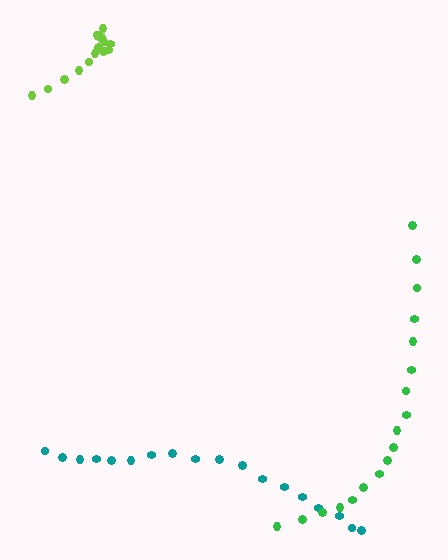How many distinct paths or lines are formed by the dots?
There are 3 distinct paths.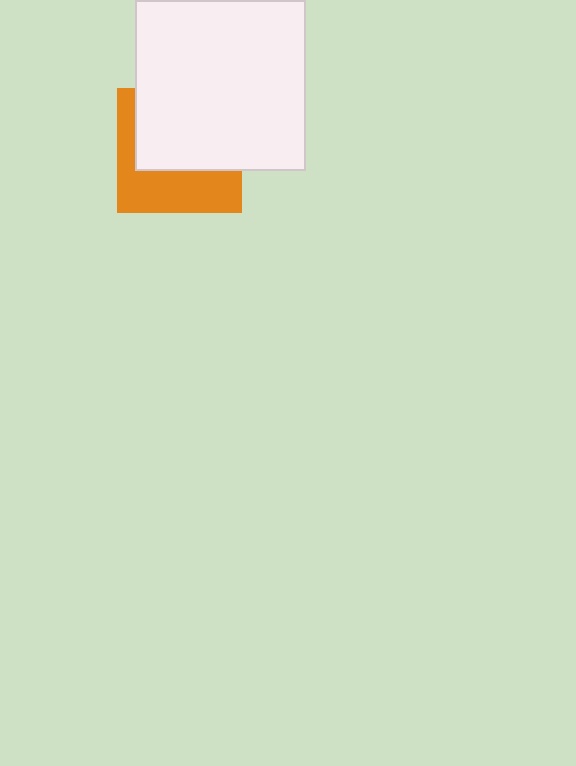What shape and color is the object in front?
The object in front is a white square.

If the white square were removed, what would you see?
You would see the complete orange square.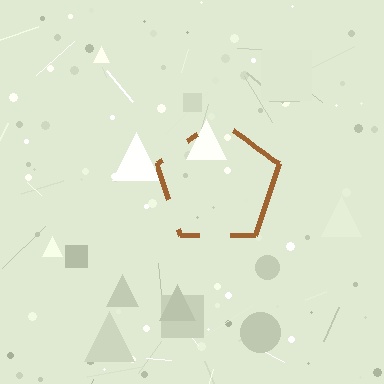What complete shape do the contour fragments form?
The contour fragments form a pentagon.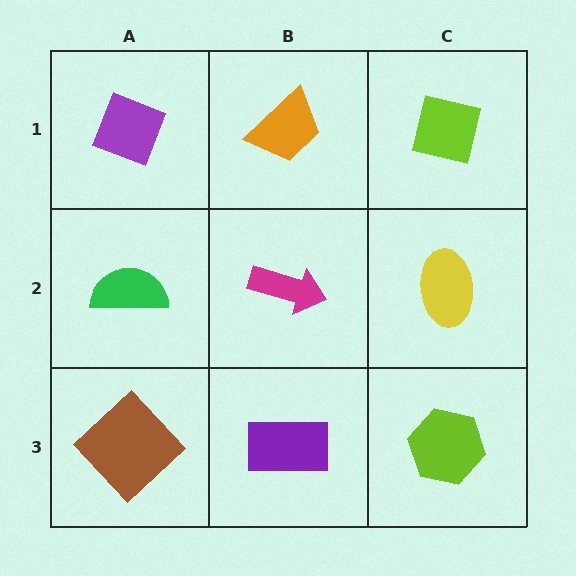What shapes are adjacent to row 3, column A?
A green semicircle (row 2, column A), a purple rectangle (row 3, column B).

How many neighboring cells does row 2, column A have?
3.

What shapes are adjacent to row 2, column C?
A lime square (row 1, column C), a lime hexagon (row 3, column C), a magenta arrow (row 2, column B).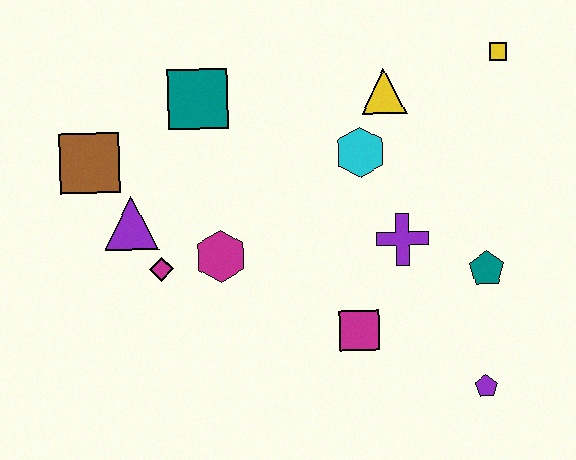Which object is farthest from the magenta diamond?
The yellow square is farthest from the magenta diamond.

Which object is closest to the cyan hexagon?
The yellow triangle is closest to the cyan hexagon.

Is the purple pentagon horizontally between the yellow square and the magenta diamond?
Yes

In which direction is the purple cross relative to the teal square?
The purple cross is to the right of the teal square.